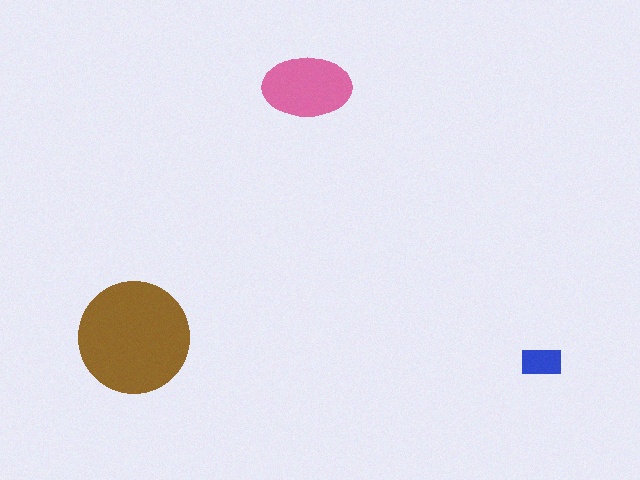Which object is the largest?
The brown circle.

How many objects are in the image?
There are 3 objects in the image.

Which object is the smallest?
The blue rectangle.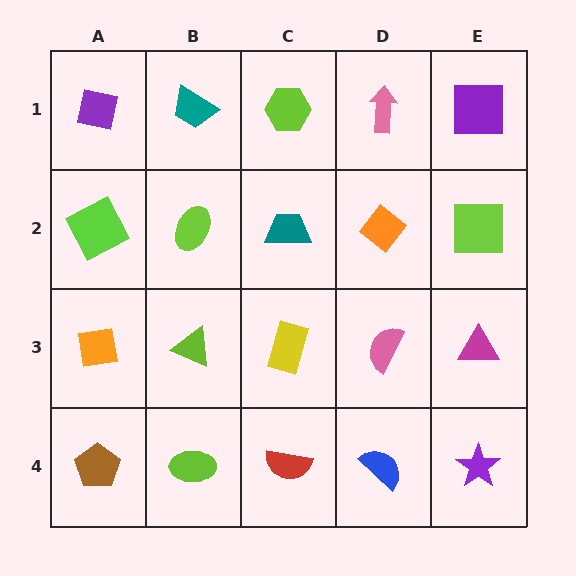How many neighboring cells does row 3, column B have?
4.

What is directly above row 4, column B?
A lime triangle.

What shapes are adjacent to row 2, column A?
A purple square (row 1, column A), an orange square (row 3, column A), a lime ellipse (row 2, column B).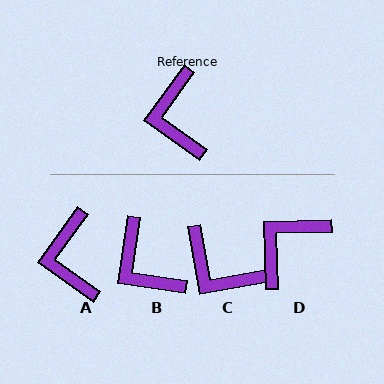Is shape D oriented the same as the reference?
No, it is off by about 53 degrees.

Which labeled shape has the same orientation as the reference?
A.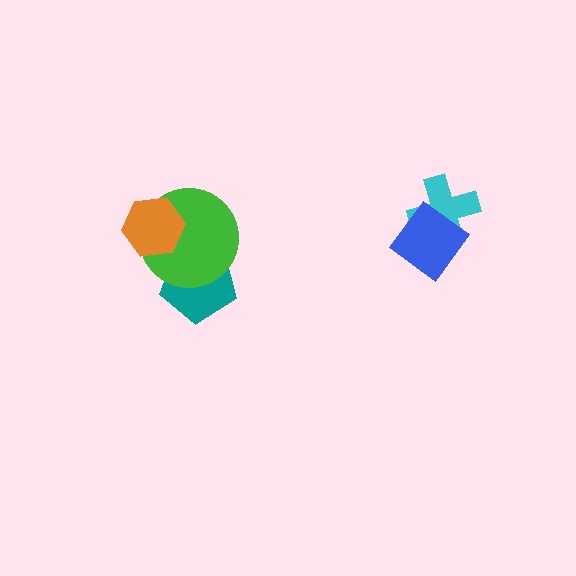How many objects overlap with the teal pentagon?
1 object overlaps with the teal pentagon.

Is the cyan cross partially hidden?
Yes, it is partially covered by another shape.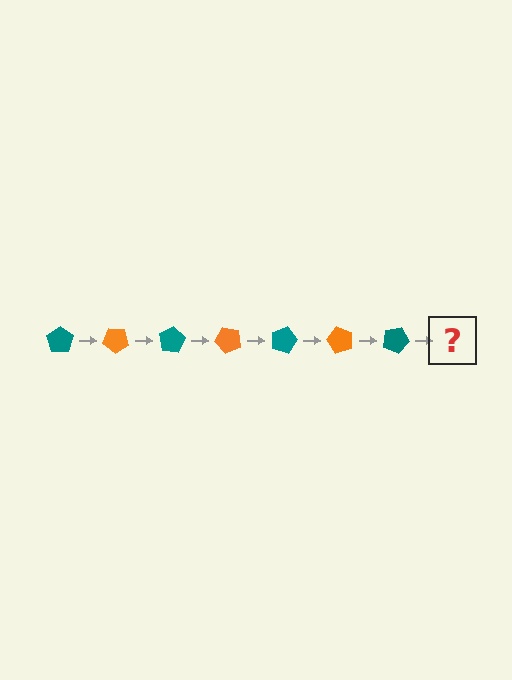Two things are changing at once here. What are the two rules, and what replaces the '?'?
The two rules are that it rotates 40 degrees each step and the color cycles through teal and orange. The '?' should be an orange pentagon, rotated 280 degrees from the start.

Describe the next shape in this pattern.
It should be an orange pentagon, rotated 280 degrees from the start.